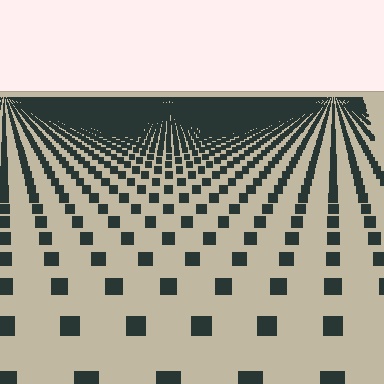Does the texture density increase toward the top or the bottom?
Density increases toward the top.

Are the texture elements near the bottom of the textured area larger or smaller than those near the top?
Larger. Near the bottom, elements are closer to the viewer and appear at a bigger on-screen size.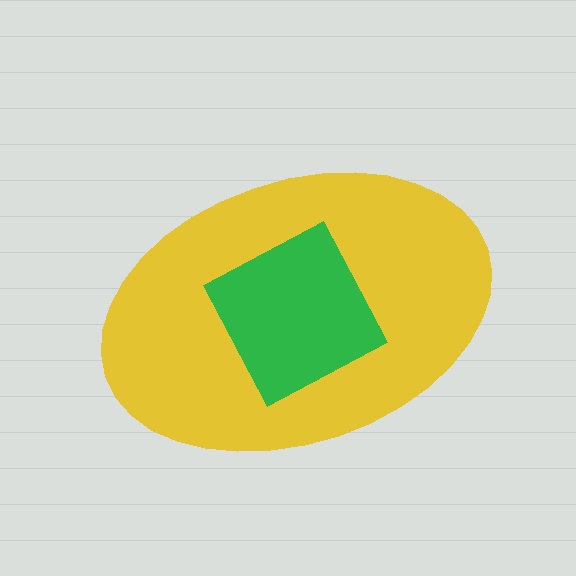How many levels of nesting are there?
2.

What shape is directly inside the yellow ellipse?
The green diamond.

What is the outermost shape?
The yellow ellipse.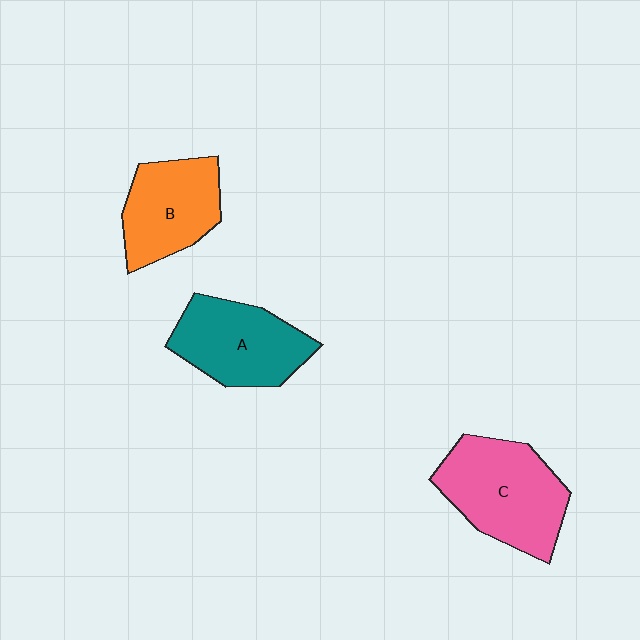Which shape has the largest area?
Shape C (pink).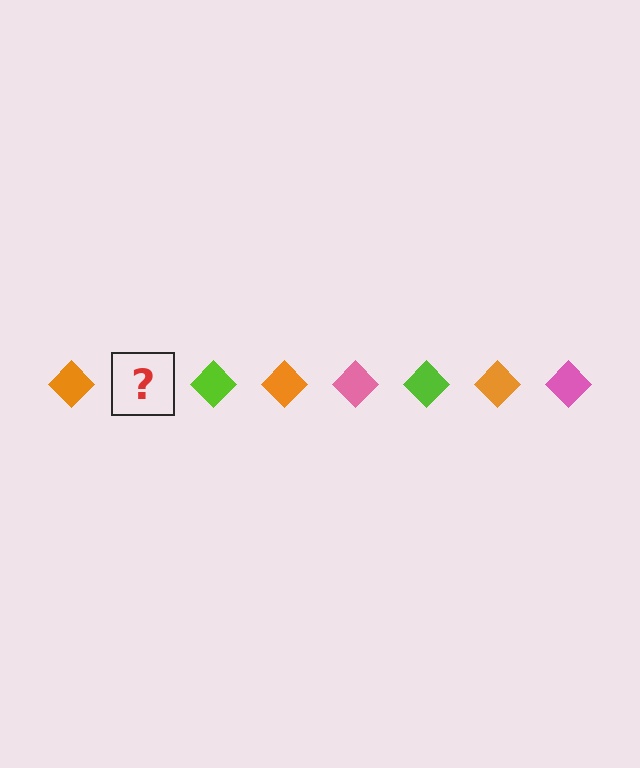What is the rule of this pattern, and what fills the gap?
The rule is that the pattern cycles through orange, pink, lime diamonds. The gap should be filled with a pink diamond.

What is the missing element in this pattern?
The missing element is a pink diamond.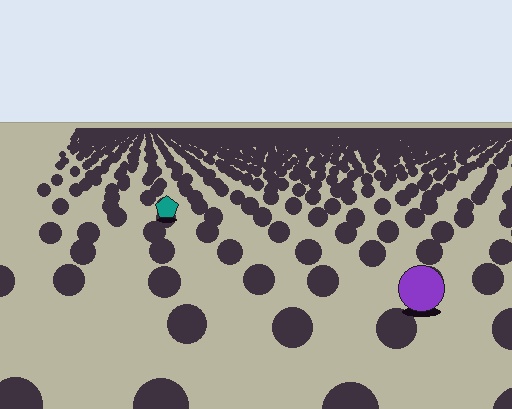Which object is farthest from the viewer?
The teal pentagon is farthest from the viewer. It appears smaller and the ground texture around it is denser.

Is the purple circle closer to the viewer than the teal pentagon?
Yes. The purple circle is closer — you can tell from the texture gradient: the ground texture is coarser near it.